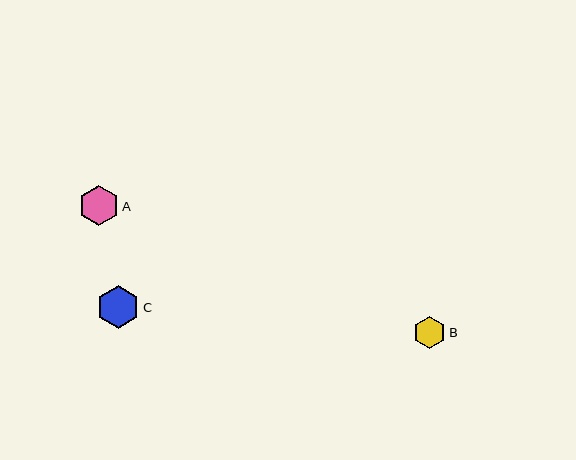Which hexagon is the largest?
Hexagon C is the largest with a size of approximately 43 pixels.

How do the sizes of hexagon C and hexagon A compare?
Hexagon C and hexagon A are approximately the same size.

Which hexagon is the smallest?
Hexagon B is the smallest with a size of approximately 32 pixels.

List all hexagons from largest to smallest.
From largest to smallest: C, A, B.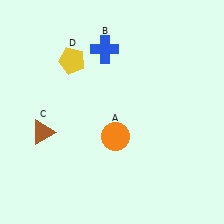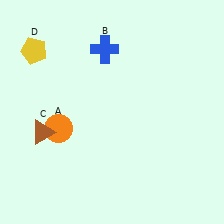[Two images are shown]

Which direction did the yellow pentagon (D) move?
The yellow pentagon (D) moved left.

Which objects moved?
The objects that moved are: the orange circle (A), the yellow pentagon (D).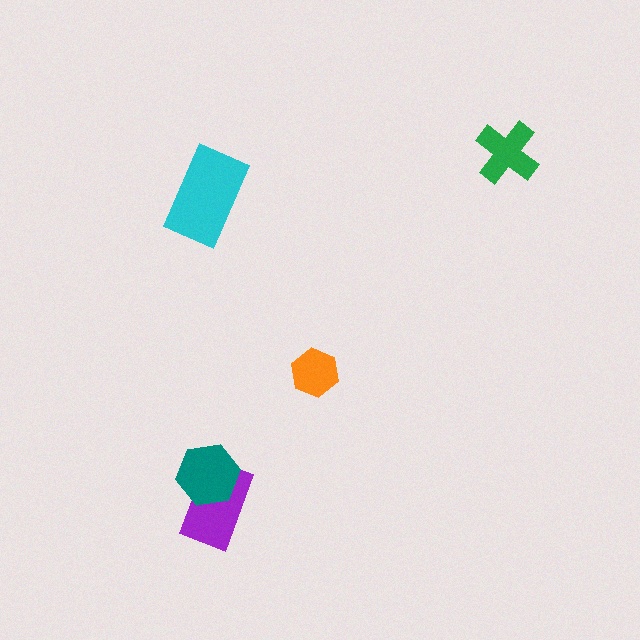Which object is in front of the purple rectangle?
The teal hexagon is in front of the purple rectangle.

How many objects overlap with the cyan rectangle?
0 objects overlap with the cyan rectangle.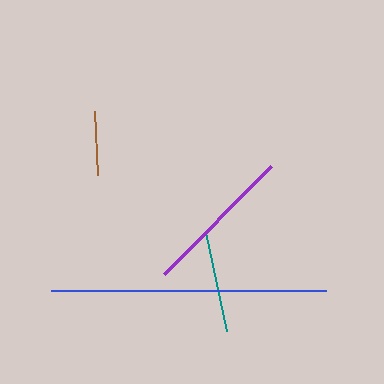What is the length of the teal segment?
The teal segment is approximately 101 pixels long.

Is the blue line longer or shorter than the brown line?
The blue line is longer than the brown line.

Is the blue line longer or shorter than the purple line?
The blue line is longer than the purple line.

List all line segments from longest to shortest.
From longest to shortest: blue, purple, teal, brown.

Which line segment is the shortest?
The brown line is the shortest at approximately 63 pixels.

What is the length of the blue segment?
The blue segment is approximately 275 pixels long.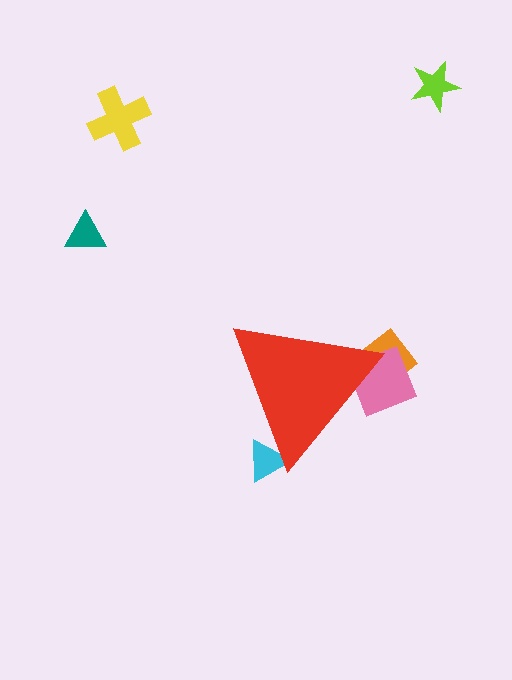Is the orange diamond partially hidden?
Yes, the orange diamond is partially hidden behind the red triangle.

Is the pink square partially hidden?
Yes, the pink square is partially hidden behind the red triangle.